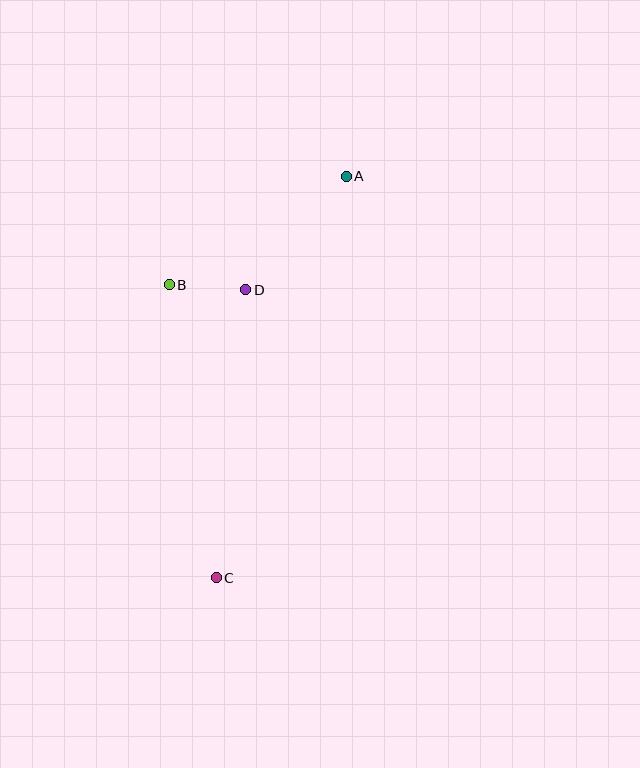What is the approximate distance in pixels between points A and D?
The distance between A and D is approximately 151 pixels.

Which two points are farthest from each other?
Points A and C are farthest from each other.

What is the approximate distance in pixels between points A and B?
The distance between A and B is approximately 208 pixels.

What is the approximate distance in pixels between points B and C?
The distance between B and C is approximately 297 pixels.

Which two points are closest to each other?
Points B and D are closest to each other.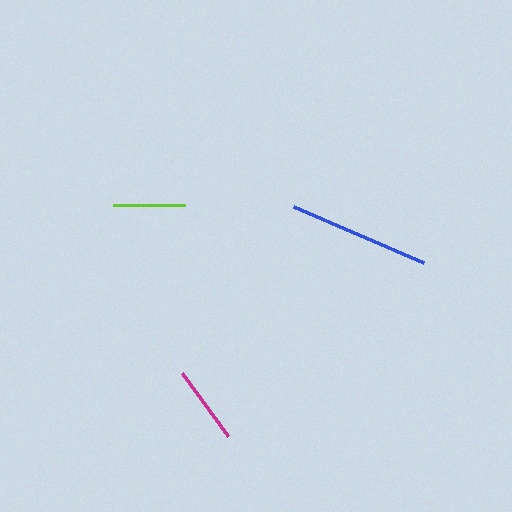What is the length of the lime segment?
The lime segment is approximately 73 pixels long.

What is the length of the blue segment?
The blue segment is approximately 142 pixels long.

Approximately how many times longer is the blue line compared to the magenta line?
The blue line is approximately 1.8 times the length of the magenta line.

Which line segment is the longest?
The blue line is the longest at approximately 142 pixels.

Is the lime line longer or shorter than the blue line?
The blue line is longer than the lime line.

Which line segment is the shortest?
The lime line is the shortest at approximately 73 pixels.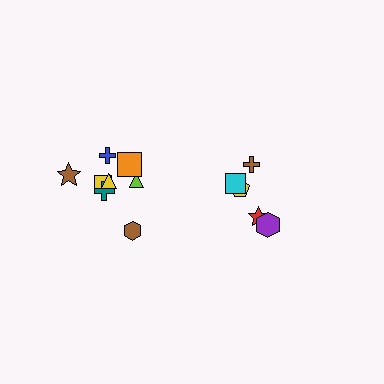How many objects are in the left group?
There are 8 objects.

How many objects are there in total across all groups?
There are 13 objects.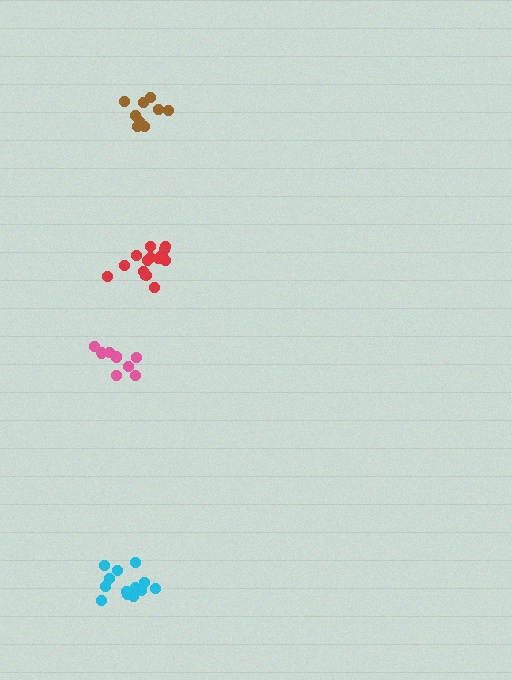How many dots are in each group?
Group 1: 9 dots, Group 2: 14 dots, Group 3: 9 dots, Group 4: 13 dots (45 total).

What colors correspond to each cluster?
The clusters are colored: brown, red, pink, cyan.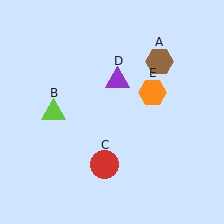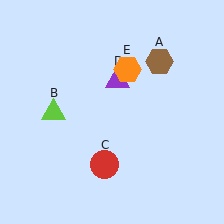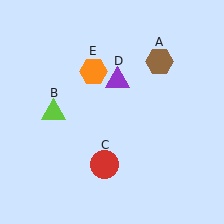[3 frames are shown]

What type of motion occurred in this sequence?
The orange hexagon (object E) rotated counterclockwise around the center of the scene.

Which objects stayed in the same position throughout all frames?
Brown hexagon (object A) and lime triangle (object B) and red circle (object C) and purple triangle (object D) remained stationary.